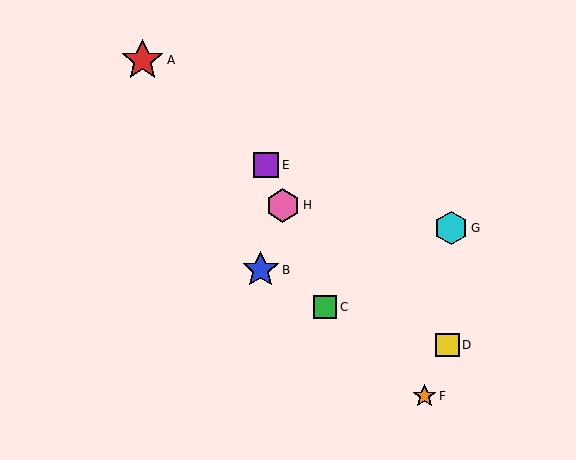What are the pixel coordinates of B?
Object B is at (261, 270).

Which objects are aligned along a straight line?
Objects C, E, H are aligned along a straight line.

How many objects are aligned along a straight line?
3 objects (C, E, H) are aligned along a straight line.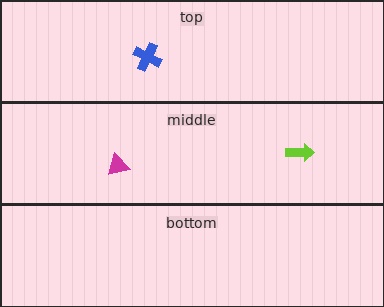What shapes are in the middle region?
The magenta triangle, the lime arrow.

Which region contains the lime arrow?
The middle region.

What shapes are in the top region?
The blue cross.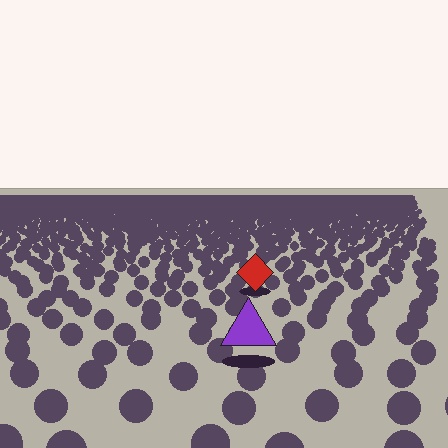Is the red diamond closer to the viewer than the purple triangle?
No. The purple triangle is closer — you can tell from the texture gradient: the ground texture is coarser near it.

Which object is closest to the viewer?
The purple triangle is closest. The texture marks near it are larger and more spread out.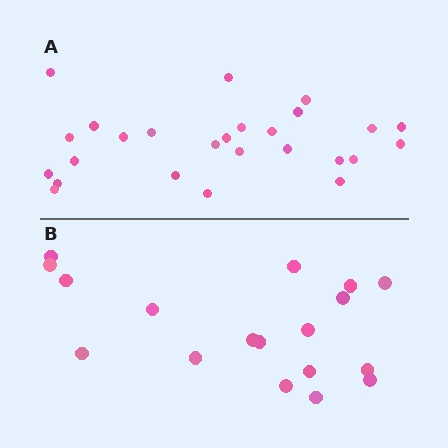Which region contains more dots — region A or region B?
Region A (the top region) has more dots.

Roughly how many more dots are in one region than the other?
Region A has roughly 8 or so more dots than region B.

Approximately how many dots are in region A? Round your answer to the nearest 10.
About 30 dots. (The exact count is 26, which rounds to 30.)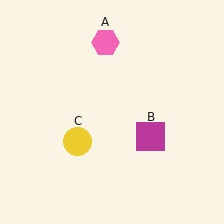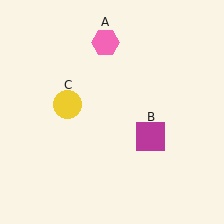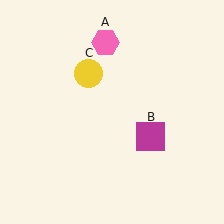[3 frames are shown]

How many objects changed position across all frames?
1 object changed position: yellow circle (object C).